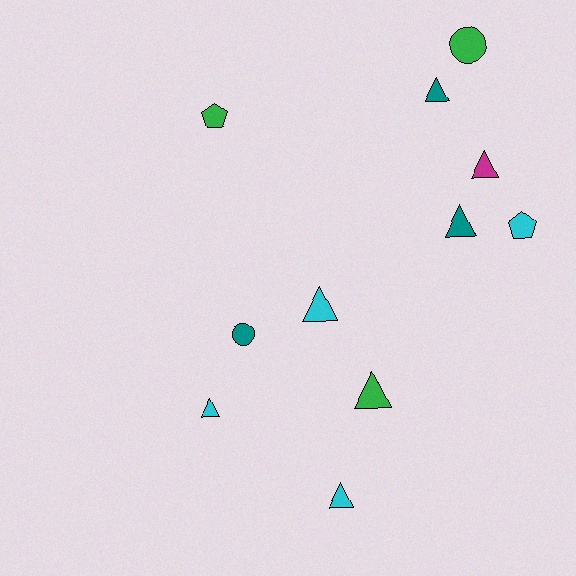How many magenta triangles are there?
There is 1 magenta triangle.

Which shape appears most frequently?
Triangle, with 7 objects.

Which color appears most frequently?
Cyan, with 4 objects.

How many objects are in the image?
There are 11 objects.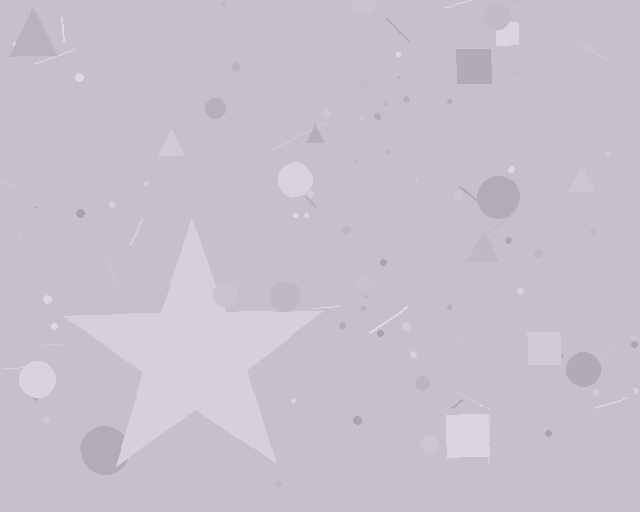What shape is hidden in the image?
A star is hidden in the image.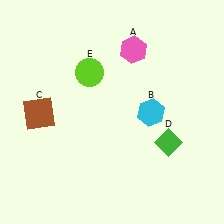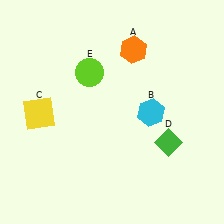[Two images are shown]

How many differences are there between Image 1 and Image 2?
There are 2 differences between the two images.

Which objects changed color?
A changed from pink to orange. C changed from brown to yellow.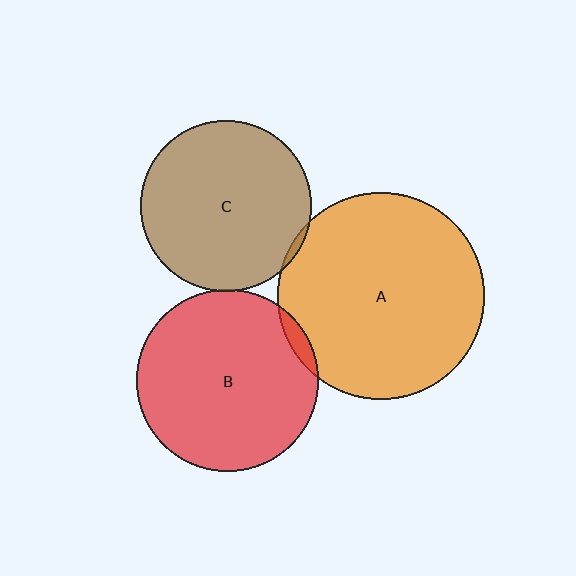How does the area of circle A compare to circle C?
Approximately 1.5 times.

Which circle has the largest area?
Circle A (orange).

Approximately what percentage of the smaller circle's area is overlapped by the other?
Approximately 5%.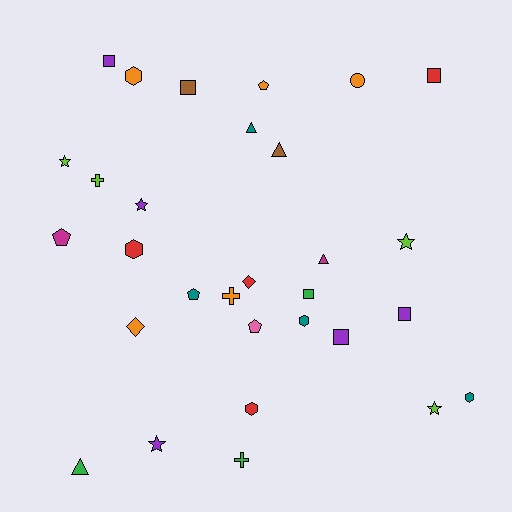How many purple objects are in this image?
There are 5 purple objects.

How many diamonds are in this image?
There are 2 diamonds.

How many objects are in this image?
There are 30 objects.